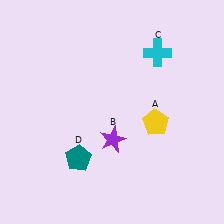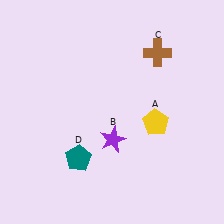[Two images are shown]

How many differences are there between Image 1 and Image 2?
There is 1 difference between the two images.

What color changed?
The cross (C) changed from cyan in Image 1 to brown in Image 2.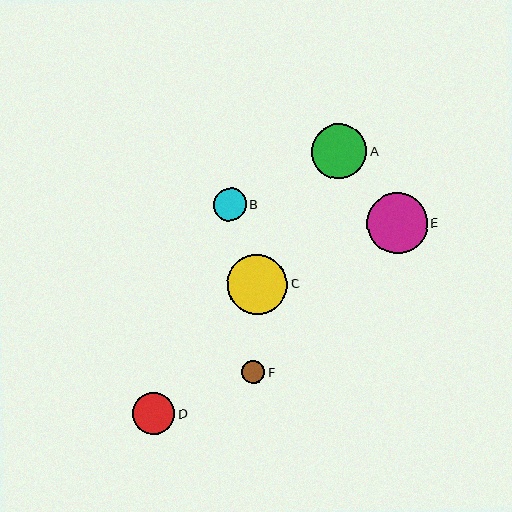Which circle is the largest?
Circle E is the largest with a size of approximately 61 pixels.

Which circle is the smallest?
Circle F is the smallest with a size of approximately 23 pixels.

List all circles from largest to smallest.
From largest to smallest: E, C, A, D, B, F.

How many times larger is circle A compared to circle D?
Circle A is approximately 1.3 times the size of circle D.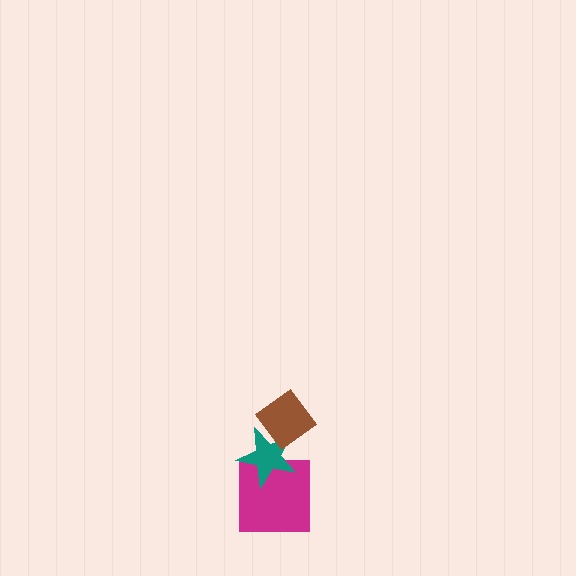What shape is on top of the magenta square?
The teal star is on top of the magenta square.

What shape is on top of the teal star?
The brown diamond is on top of the teal star.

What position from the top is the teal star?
The teal star is 2nd from the top.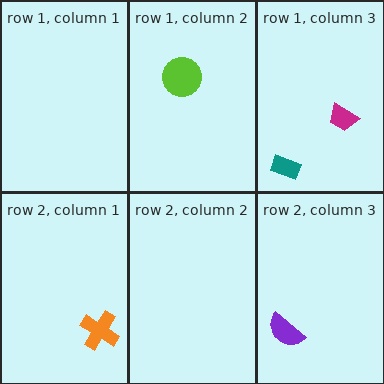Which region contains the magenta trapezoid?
The row 1, column 3 region.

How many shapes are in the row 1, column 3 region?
2.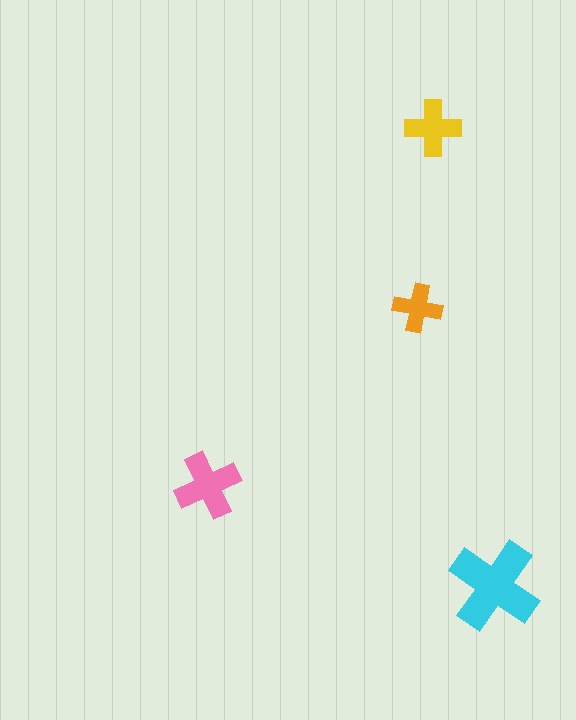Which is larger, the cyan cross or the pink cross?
The cyan one.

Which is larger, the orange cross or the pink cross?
The pink one.